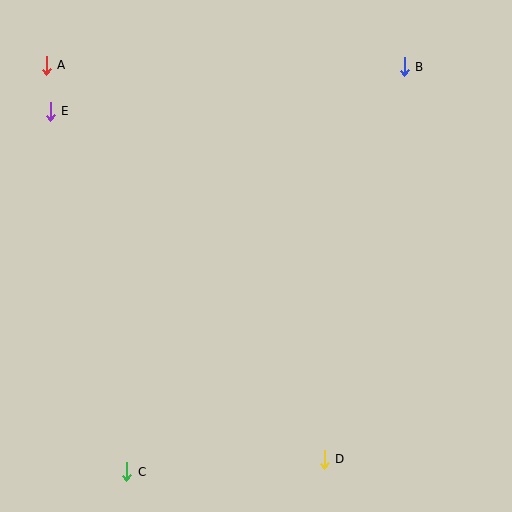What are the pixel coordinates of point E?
Point E is at (50, 111).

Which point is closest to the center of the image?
Point D at (324, 459) is closest to the center.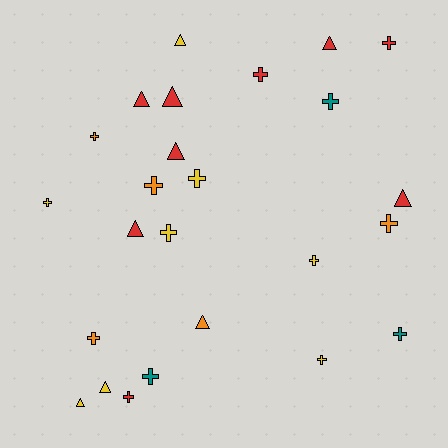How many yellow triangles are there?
There are 3 yellow triangles.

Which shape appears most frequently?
Cross, with 15 objects.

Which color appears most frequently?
Red, with 9 objects.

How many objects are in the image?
There are 25 objects.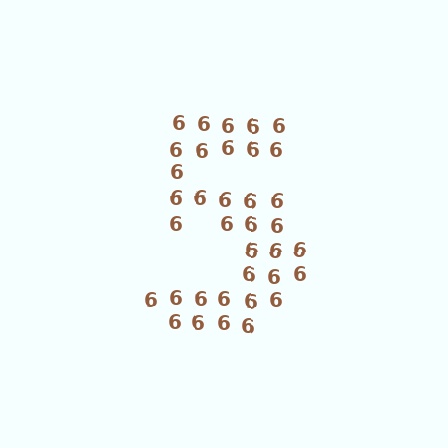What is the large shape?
The large shape is the digit 5.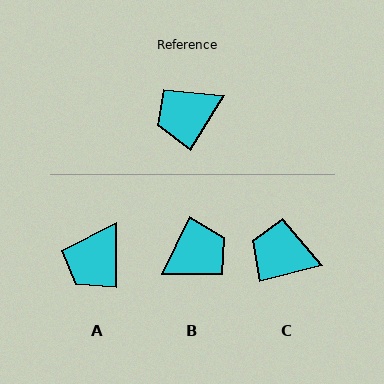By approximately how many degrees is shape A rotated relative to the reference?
Approximately 32 degrees counter-clockwise.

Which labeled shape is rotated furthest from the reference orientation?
B, about 174 degrees away.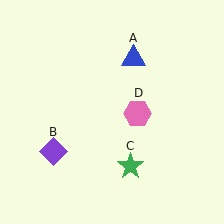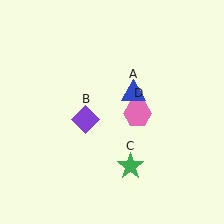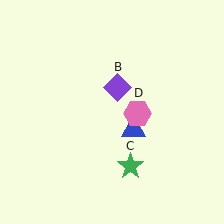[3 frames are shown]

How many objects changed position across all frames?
2 objects changed position: blue triangle (object A), purple diamond (object B).